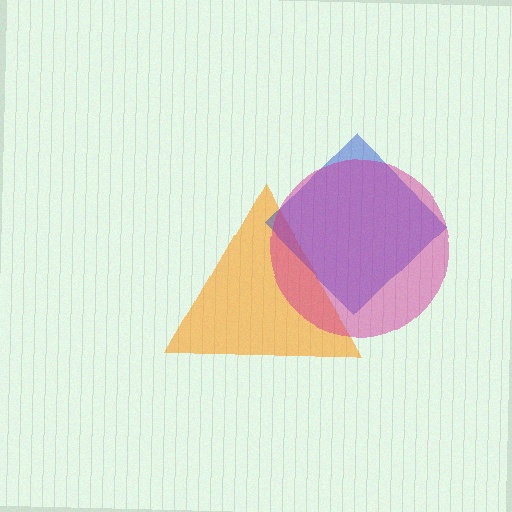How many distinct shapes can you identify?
There are 3 distinct shapes: an orange triangle, a blue diamond, a magenta circle.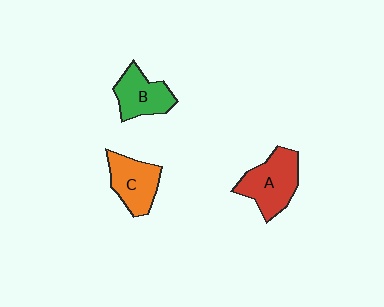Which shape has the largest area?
Shape A (red).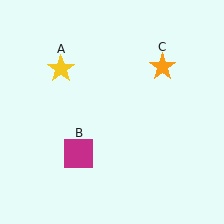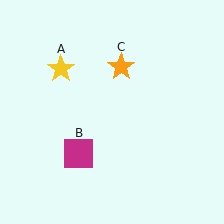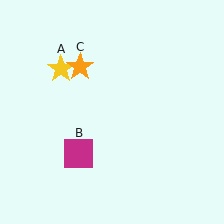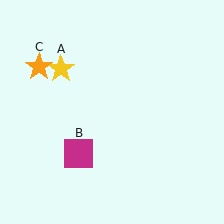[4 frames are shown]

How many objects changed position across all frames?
1 object changed position: orange star (object C).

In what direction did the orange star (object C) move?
The orange star (object C) moved left.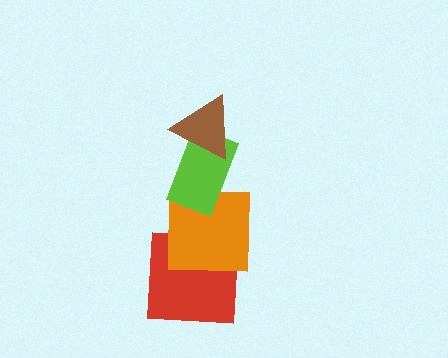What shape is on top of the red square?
The orange square is on top of the red square.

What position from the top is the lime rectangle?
The lime rectangle is 2nd from the top.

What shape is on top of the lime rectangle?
The brown triangle is on top of the lime rectangle.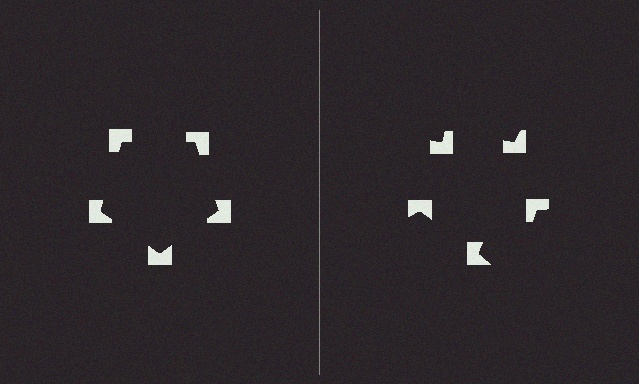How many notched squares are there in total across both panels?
10 — 5 on each side.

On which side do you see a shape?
An illusory pentagon appears on the left side. On the right side the wedge cuts are rotated, so no coherent shape forms.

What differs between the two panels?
The notched squares are positioned identically on both sides; only the wedge orientations differ. On the left they align to a pentagon; on the right they are misaligned.